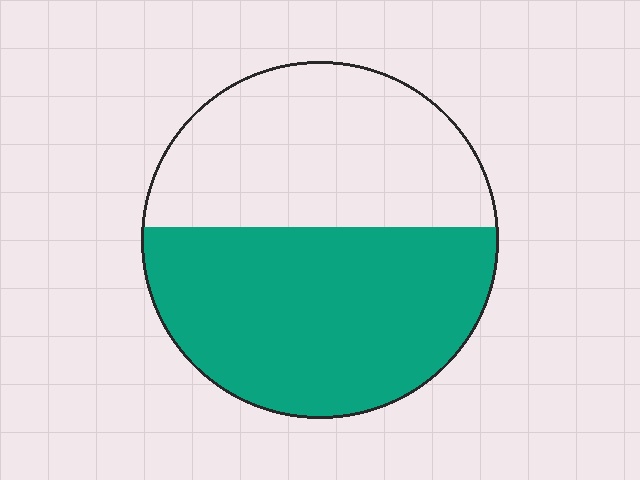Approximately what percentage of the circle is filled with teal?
Approximately 55%.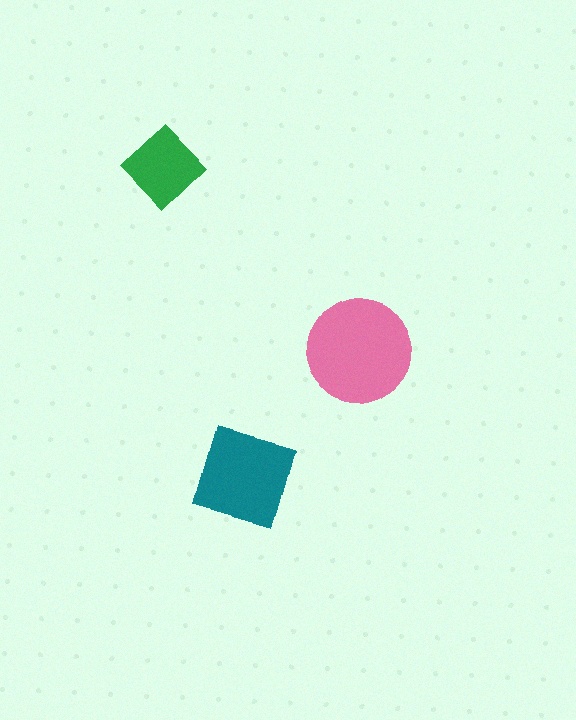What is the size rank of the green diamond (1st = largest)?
3rd.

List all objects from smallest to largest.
The green diamond, the teal square, the pink circle.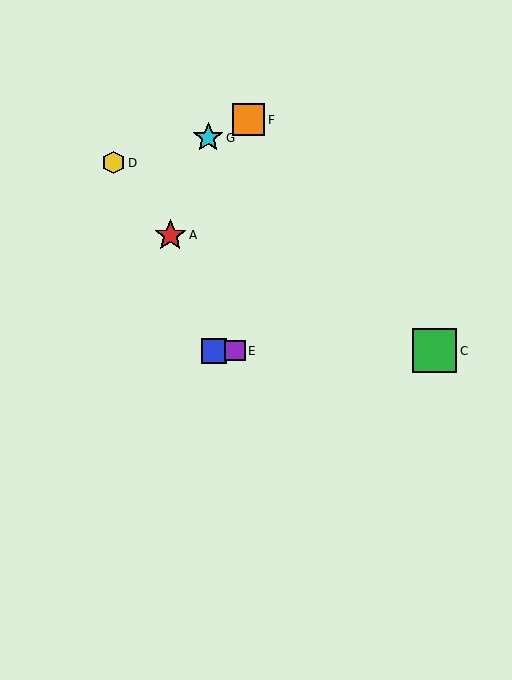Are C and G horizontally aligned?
No, C is at y≈351 and G is at y≈138.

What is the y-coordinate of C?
Object C is at y≈351.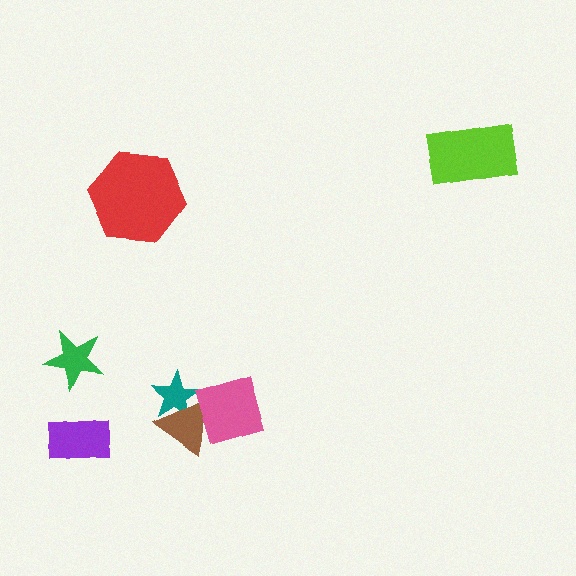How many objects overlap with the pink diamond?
2 objects overlap with the pink diamond.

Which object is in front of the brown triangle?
The pink diamond is in front of the brown triangle.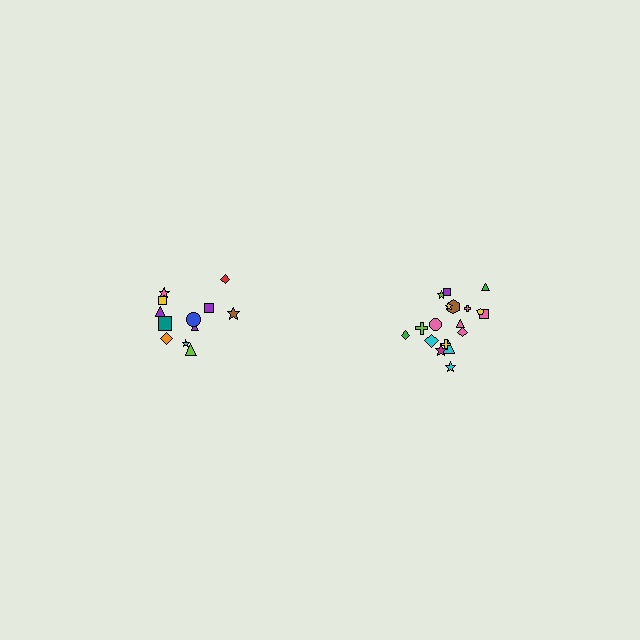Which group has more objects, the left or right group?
The right group.